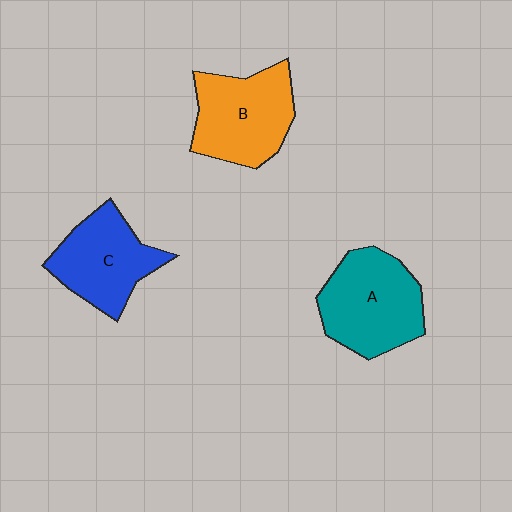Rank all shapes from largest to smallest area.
From largest to smallest: A (teal), B (orange), C (blue).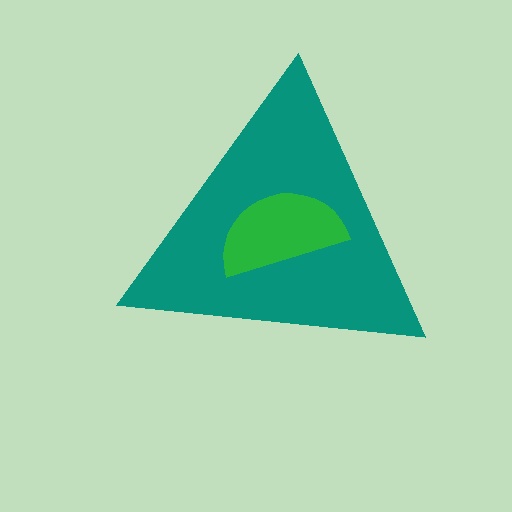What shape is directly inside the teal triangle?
The green semicircle.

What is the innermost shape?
The green semicircle.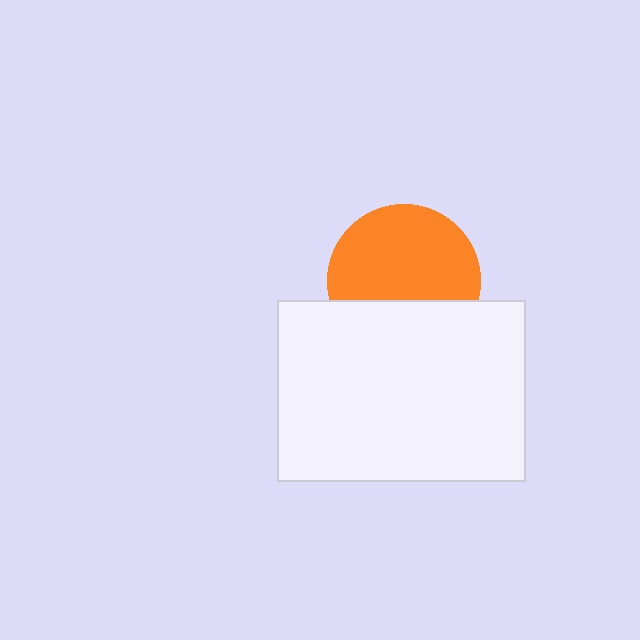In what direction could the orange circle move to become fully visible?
The orange circle could move up. That would shift it out from behind the white rectangle entirely.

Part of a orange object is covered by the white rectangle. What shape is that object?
It is a circle.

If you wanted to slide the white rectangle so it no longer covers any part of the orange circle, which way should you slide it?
Slide it down — that is the most direct way to separate the two shapes.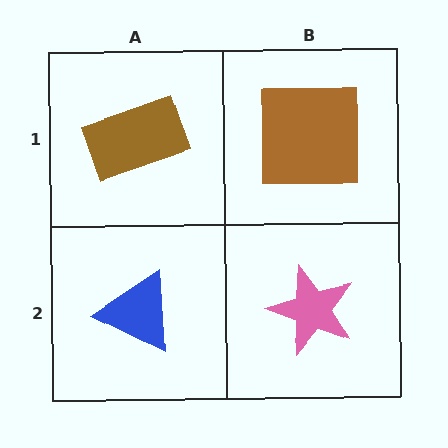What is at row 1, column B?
A brown square.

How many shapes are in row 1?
2 shapes.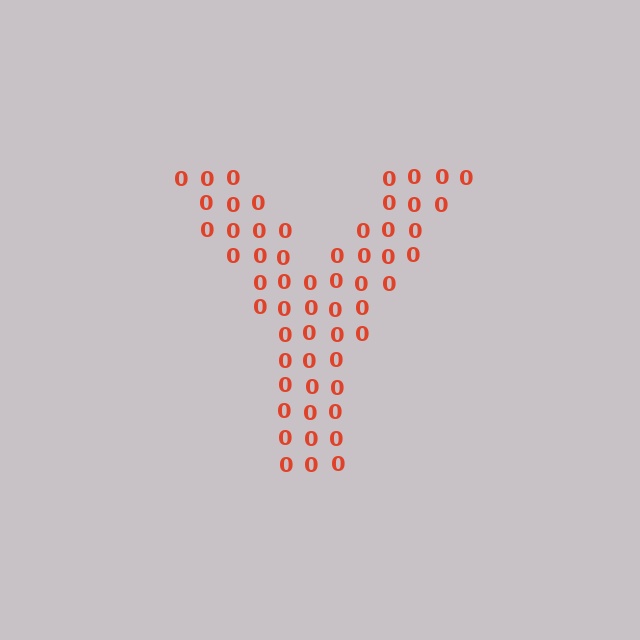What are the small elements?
The small elements are digit 0's.